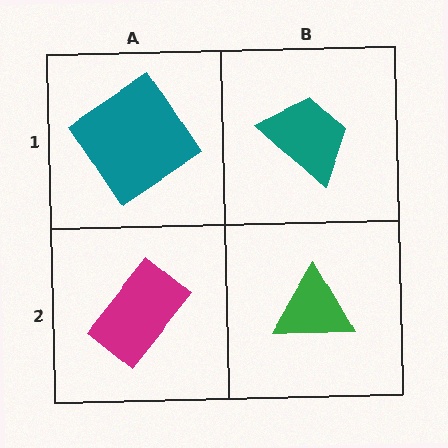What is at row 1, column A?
A teal diamond.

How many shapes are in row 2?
2 shapes.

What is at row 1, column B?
A teal trapezoid.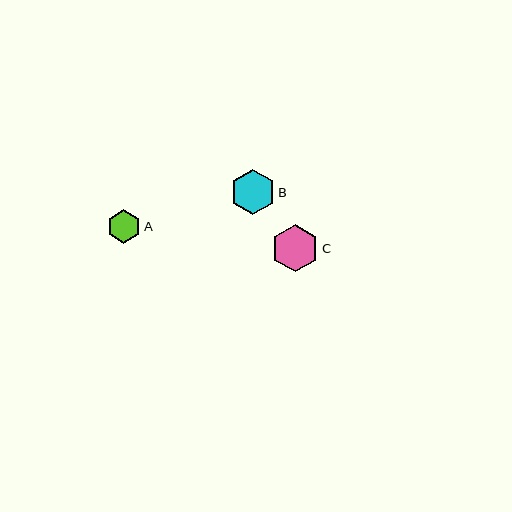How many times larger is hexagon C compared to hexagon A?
Hexagon C is approximately 1.4 times the size of hexagon A.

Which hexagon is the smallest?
Hexagon A is the smallest with a size of approximately 34 pixels.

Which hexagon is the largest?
Hexagon C is the largest with a size of approximately 47 pixels.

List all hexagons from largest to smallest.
From largest to smallest: C, B, A.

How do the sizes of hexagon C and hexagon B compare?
Hexagon C and hexagon B are approximately the same size.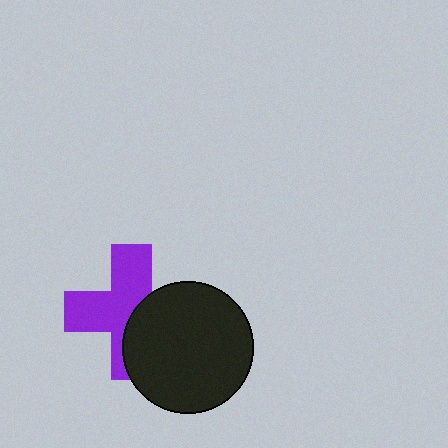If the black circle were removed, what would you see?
You would see the complete purple cross.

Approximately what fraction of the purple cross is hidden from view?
Roughly 42% of the purple cross is hidden behind the black circle.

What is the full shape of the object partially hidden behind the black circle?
The partially hidden object is a purple cross.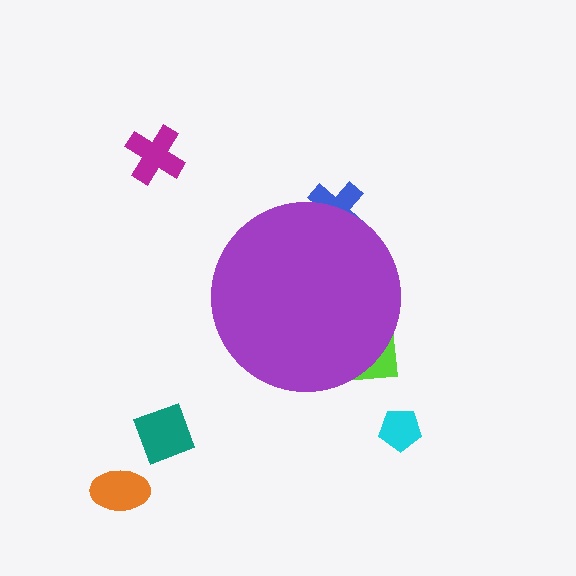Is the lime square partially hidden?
Yes, the lime square is partially hidden behind the purple circle.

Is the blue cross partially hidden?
Yes, the blue cross is partially hidden behind the purple circle.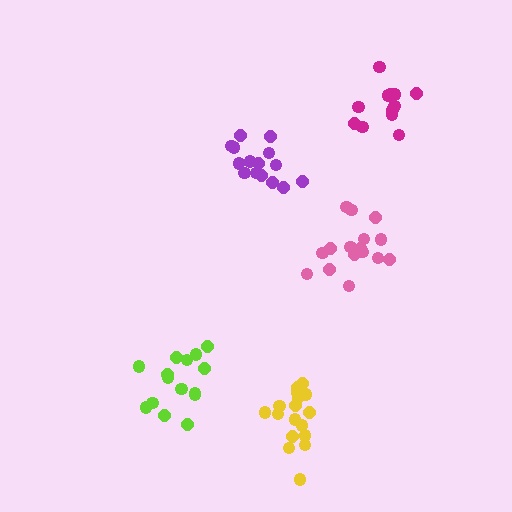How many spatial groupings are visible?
There are 5 spatial groupings.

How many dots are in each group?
Group 1: 15 dots, Group 2: 17 dots, Group 3: 16 dots, Group 4: 15 dots, Group 5: 13 dots (76 total).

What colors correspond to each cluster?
The clusters are colored: purple, yellow, pink, lime, magenta.